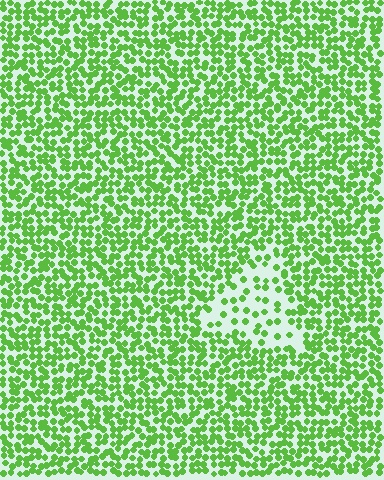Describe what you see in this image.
The image contains small lime elements arranged at two different densities. A triangle-shaped region is visible where the elements are less densely packed than the surrounding area.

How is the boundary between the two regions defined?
The boundary is defined by a change in element density (approximately 2.5x ratio). All elements are the same color, size, and shape.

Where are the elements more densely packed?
The elements are more densely packed outside the triangle boundary.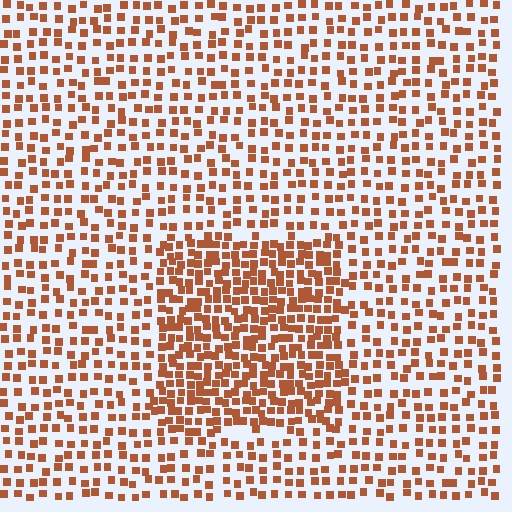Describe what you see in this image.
The image contains small brown elements arranged at two different densities. A rectangle-shaped region is visible where the elements are more densely packed than the surrounding area.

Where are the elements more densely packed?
The elements are more densely packed inside the rectangle boundary.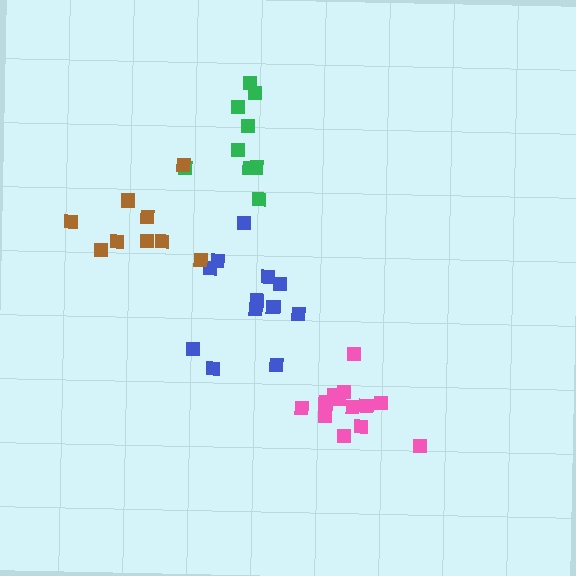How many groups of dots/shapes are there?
There are 4 groups.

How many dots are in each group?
Group 1: 14 dots, Group 2: 12 dots, Group 3: 9 dots, Group 4: 9 dots (44 total).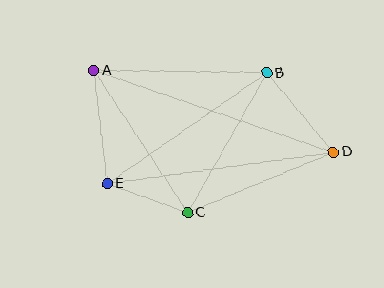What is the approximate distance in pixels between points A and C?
The distance between A and C is approximately 170 pixels.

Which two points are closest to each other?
Points C and E are closest to each other.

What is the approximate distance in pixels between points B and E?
The distance between B and E is approximately 195 pixels.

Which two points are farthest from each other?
Points A and D are farthest from each other.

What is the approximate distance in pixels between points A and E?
The distance between A and E is approximately 114 pixels.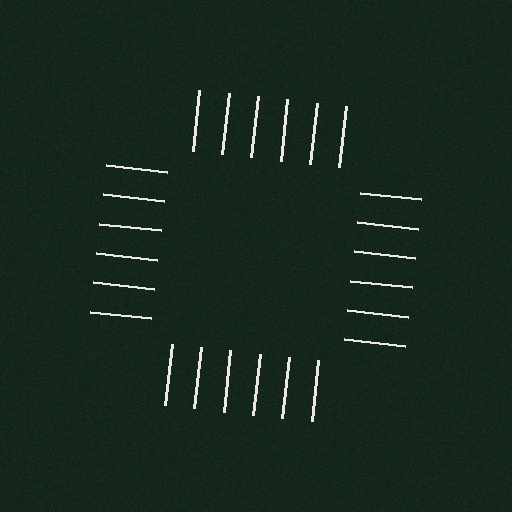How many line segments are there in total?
24 — 6 along each of the 4 edges.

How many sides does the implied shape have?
4 sides — the line-ends trace a square.